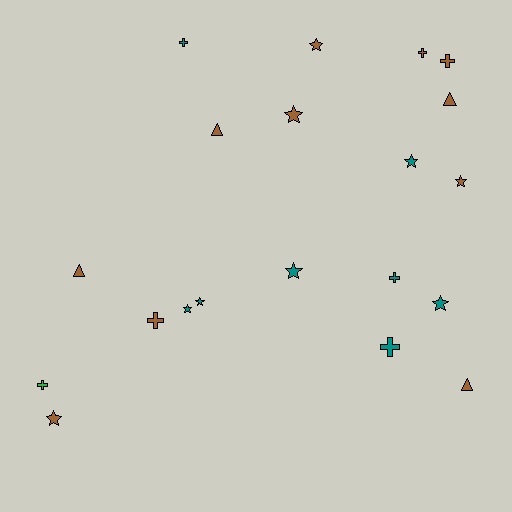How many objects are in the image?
There are 20 objects.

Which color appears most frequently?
Brown, with 11 objects.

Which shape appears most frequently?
Star, with 9 objects.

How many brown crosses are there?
There are 3 brown crosses.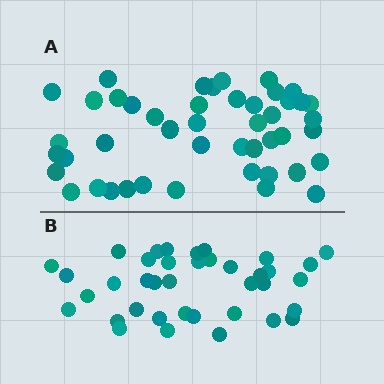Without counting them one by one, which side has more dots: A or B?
Region A (the top region) has more dots.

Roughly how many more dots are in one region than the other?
Region A has roughly 8 or so more dots than region B.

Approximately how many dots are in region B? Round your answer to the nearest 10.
About 40 dots. (The exact count is 38, which rounds to 40.)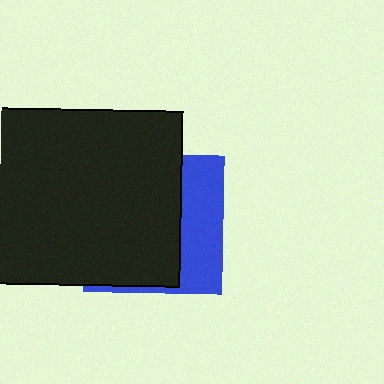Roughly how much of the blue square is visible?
A small part of it is visible (roughly 33%).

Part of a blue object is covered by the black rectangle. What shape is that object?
It is a square.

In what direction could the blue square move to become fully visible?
The blue square could move right. That would shift it out from behind the black rectangle entirely.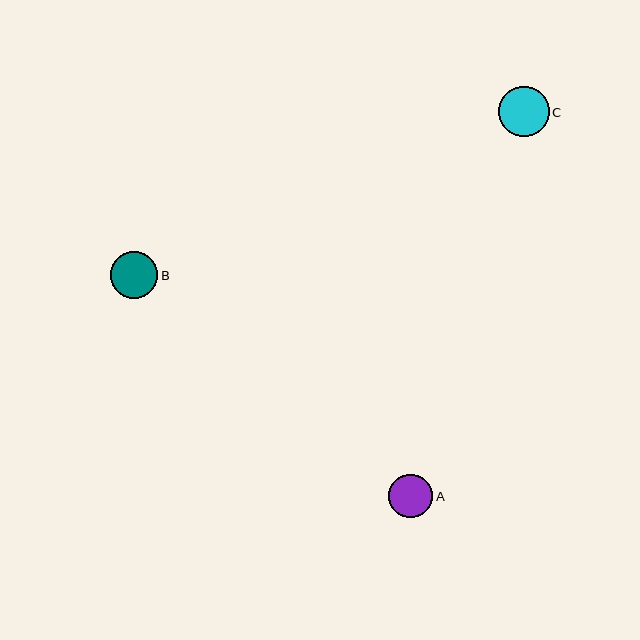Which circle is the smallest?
Circle A is the smallest with a size of approximately 44 pixels.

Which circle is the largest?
Circle C is the largest with a size of approximately 50 pixels.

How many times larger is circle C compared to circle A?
Circle C is approximately 1.2 times the size of circle A.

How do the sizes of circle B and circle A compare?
Circle B and circle A are approximately the same size.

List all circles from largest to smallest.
From largest to smallest: C, B, A.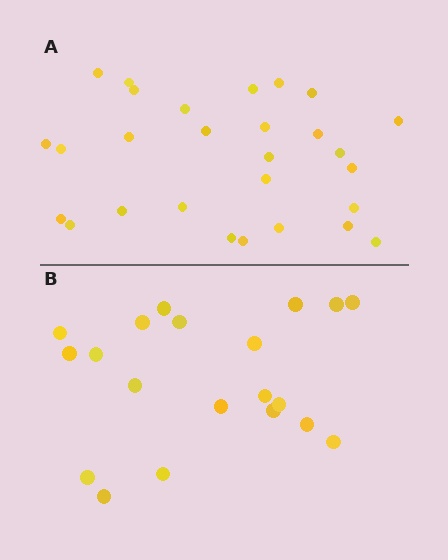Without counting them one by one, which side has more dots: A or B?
Region A (the top region) has more dots.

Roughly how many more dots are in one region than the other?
Region A has roughly 8 or so more dots than region B.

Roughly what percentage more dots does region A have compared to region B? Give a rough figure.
About 40% more.